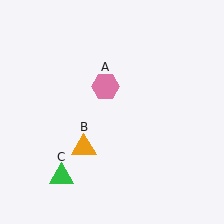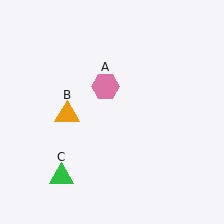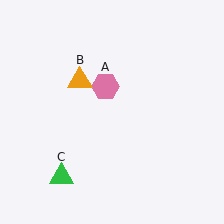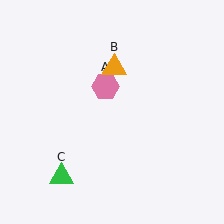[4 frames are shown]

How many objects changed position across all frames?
1 object changed position: orange triangle (object B).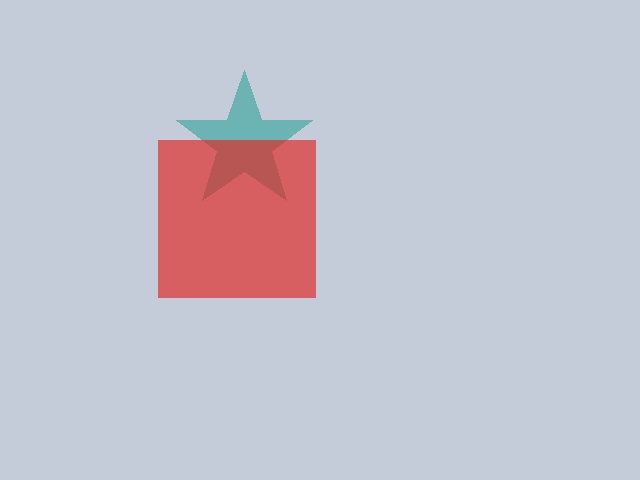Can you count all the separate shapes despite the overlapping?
Yes, there are 2 separate shapes.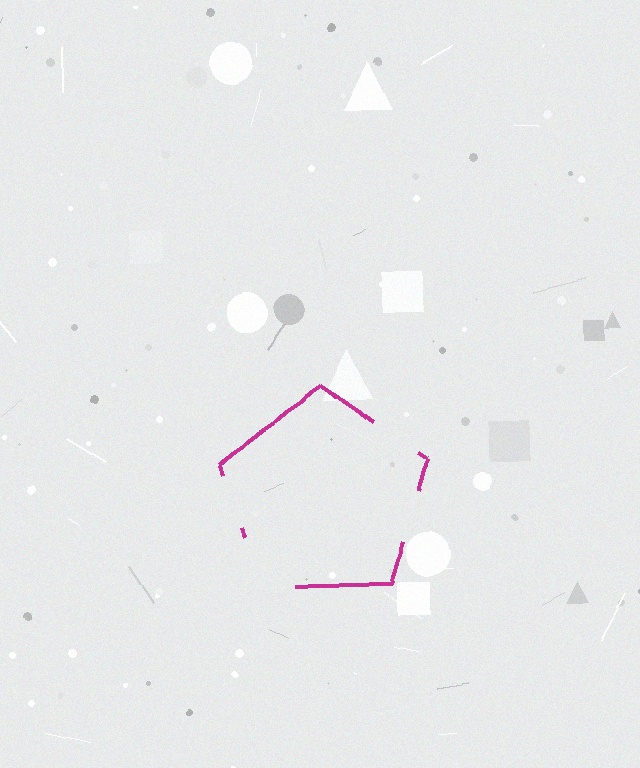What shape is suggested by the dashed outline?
The dashed outline suggests a pentagon.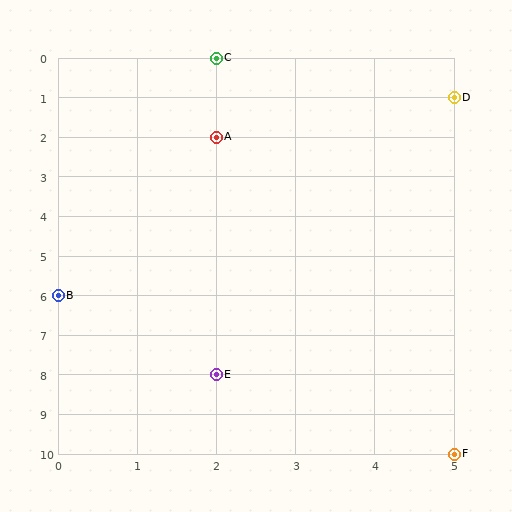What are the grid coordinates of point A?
Point A is at grid coordinates (2, 2).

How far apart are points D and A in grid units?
Points D and A are 3 columns and 1 row apart (about 3.2 grid units diagonally).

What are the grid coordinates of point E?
Point E is at grid coordinates (2, 8).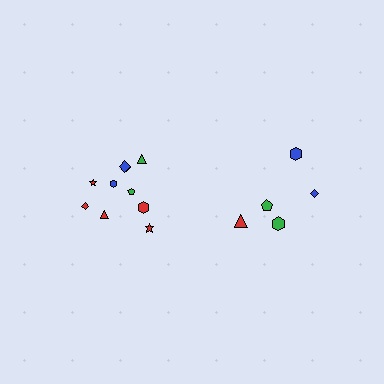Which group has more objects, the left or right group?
The left group.